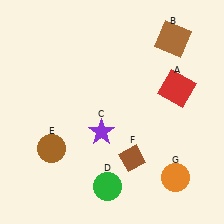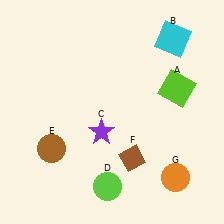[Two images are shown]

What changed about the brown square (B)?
In Image 1, B is brown. In Image 2, it changed to cyan.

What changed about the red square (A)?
In Image 1, A is red. In Image 2, it changed to lime.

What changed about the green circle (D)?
In Image 1, D is green. In Image 2, it changed to lime.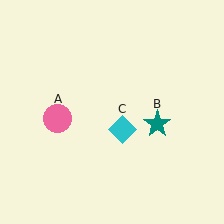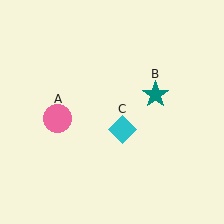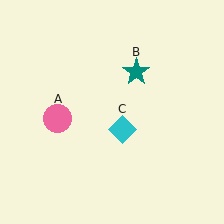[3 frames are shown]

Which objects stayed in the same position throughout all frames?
Pink circle (object A) and cyan diamond (object C) remained stationary.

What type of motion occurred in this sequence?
The teal star (object B) rotated counterclockwise around the center of the scene.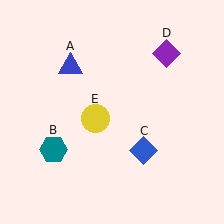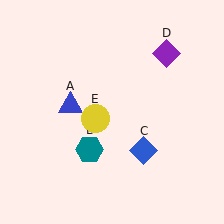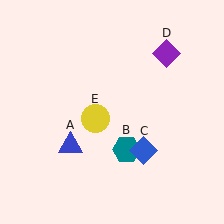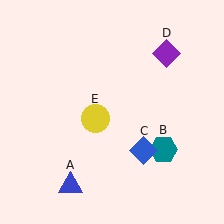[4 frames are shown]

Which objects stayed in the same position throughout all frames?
Blue diamond (object C) and purple diamond (object D) and yellow circle (object E) remained stationary.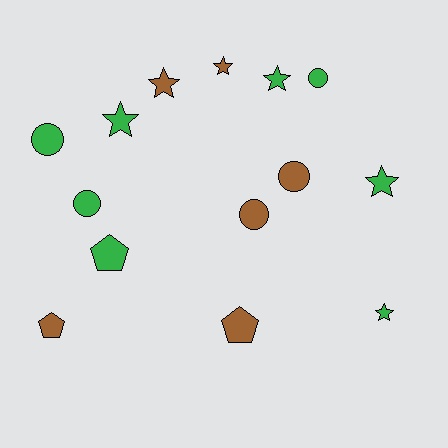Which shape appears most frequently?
Star, with 6 objects.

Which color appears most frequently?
Green, with 8 objects.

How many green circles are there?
There are 3 green circles.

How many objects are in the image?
There are 14 objects.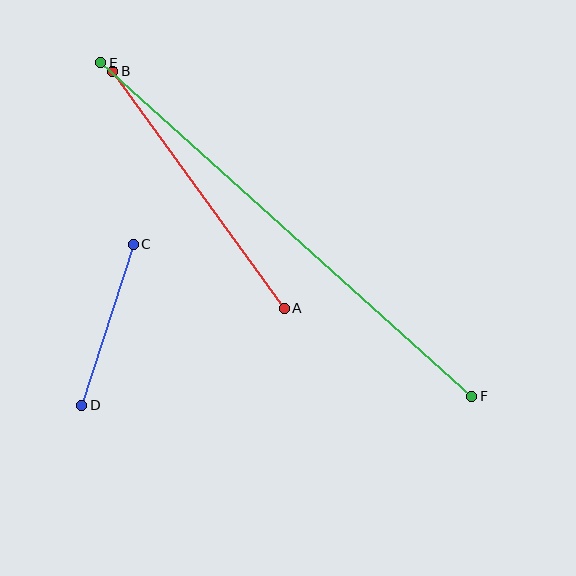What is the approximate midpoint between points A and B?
The midpoint is at approximately (199, 190) pixels.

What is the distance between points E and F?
The distance is approximately 499 pixels.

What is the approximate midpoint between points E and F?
The midpoint is at approximately (286, 230) pixels.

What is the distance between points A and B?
The distance is approximately 293 pixels.